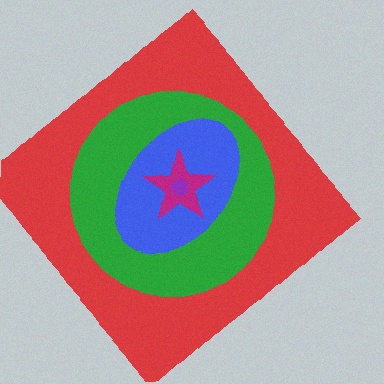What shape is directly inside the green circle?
The blue ellipse.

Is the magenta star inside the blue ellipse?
Yes.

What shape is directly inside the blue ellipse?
The magenta star.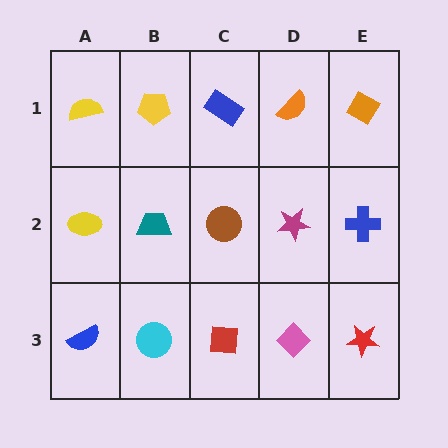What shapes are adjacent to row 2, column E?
An orange diamond (row 1, column E), a red star (row 3, column E), a magenta star (row 2, column D).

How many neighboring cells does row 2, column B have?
4.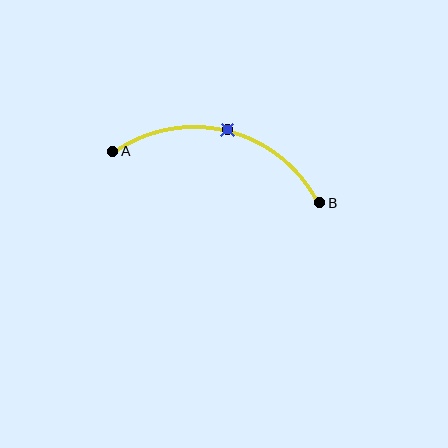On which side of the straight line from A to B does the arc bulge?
The arc bulges above the straight line connecting A and B.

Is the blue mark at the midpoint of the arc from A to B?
Yes. The blue mark lies on the arc at equal arc-length from both A and B — it is the arc midpoint.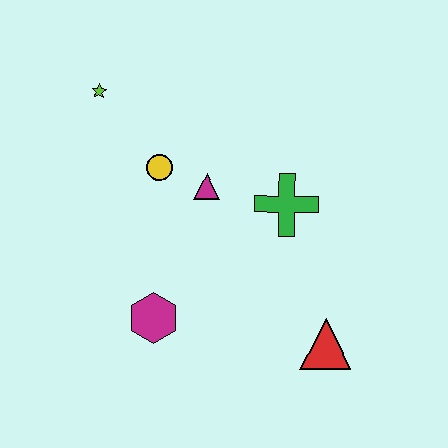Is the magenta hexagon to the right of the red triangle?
No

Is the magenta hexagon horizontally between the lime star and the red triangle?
Yes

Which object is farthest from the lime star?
The red triangle is farthest from the lime star.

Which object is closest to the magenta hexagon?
The magenta triangle is closest to the magenta hexagon.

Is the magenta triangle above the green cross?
Yes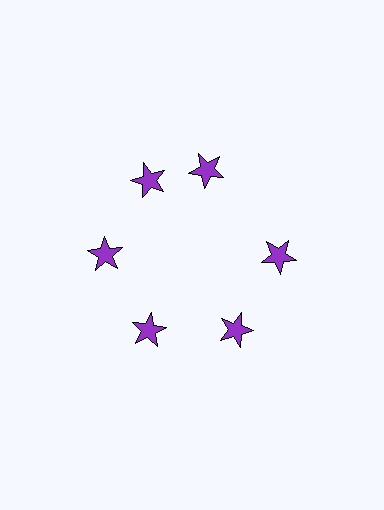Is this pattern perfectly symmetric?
No. The 6 purple stars are arranged in a ring, but one element near the 1 o'clock position is rotated out of alignment along the ring, breaking the 6-fold rotational symmetry.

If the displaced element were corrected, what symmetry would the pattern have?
It would have 6-fold rotational symmetry — the pattern would map onto itself every 60 degrees.